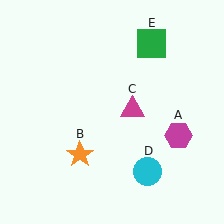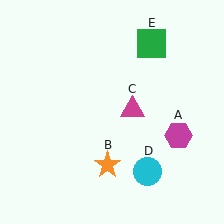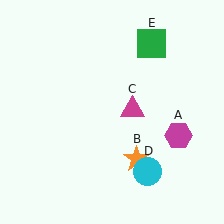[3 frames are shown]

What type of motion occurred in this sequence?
The orange star (object B) rotated counterclockwise around the center of the scene.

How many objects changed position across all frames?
1 object changed position: orange star (object B).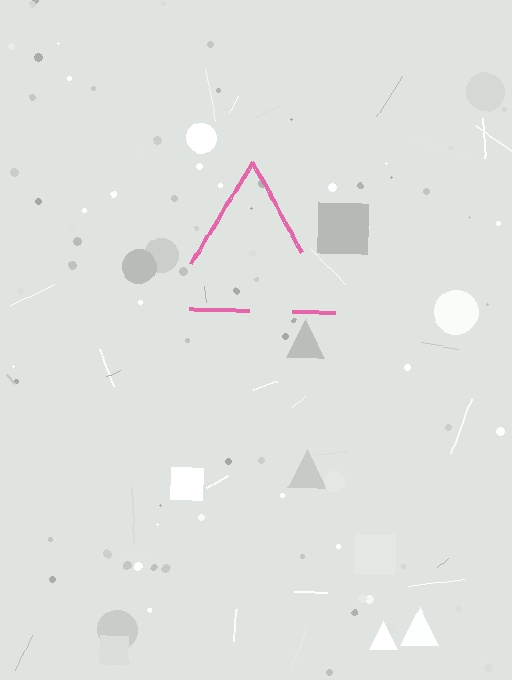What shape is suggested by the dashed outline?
The dashed outline suggests a triangle.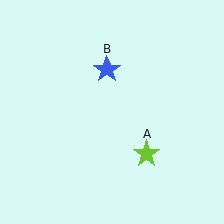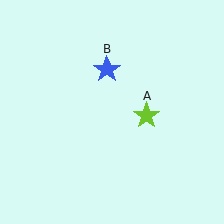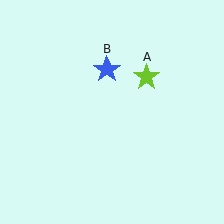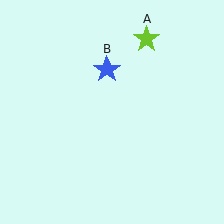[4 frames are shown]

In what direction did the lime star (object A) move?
The lime star (object A) moved up.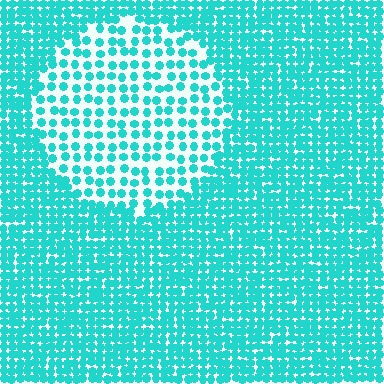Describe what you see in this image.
The image contains small cyan elements arranged at two different densities. A circle-shaped region is visible where the elements are less densely packed than the surrounding area.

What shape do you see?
I see a circle.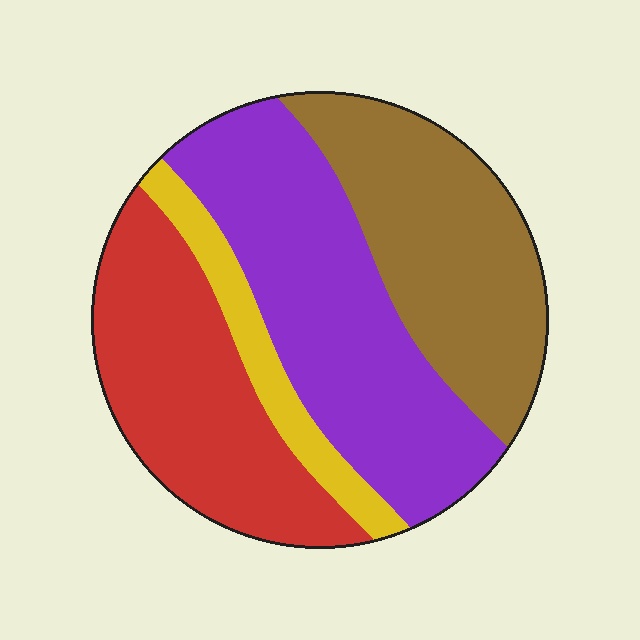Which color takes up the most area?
Purple, at roughly 35%.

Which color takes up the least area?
Yellow, at roughly 10%.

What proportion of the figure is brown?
Brown covers 28% of the figure.